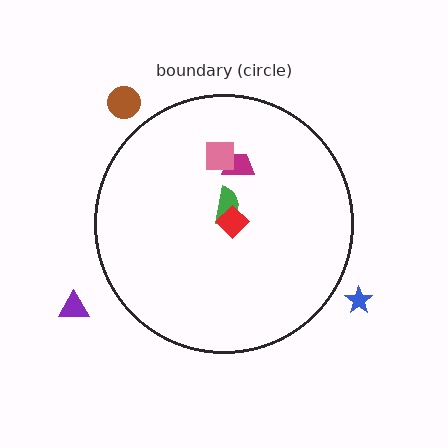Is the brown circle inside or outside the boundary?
Outside.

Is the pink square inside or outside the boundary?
Inside.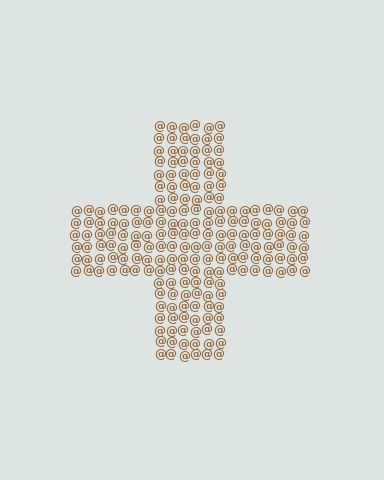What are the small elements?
The small elements are at signs.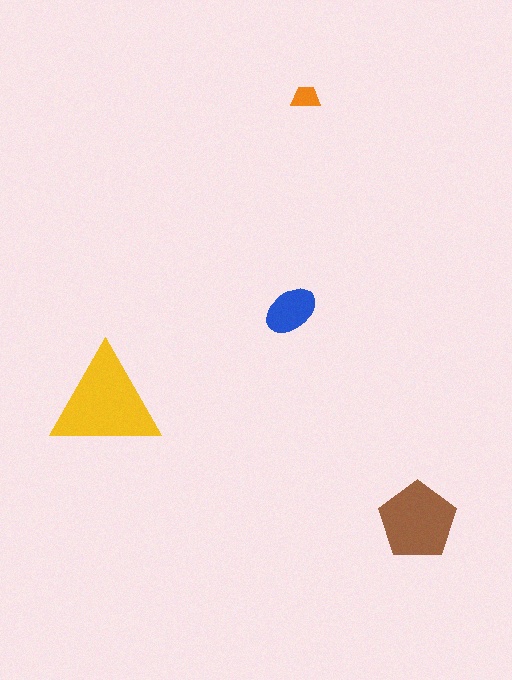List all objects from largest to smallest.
The yellow triangle, the brown pentagon, the blue ellipse, the orange trapezoid.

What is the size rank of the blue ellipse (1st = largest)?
3rd.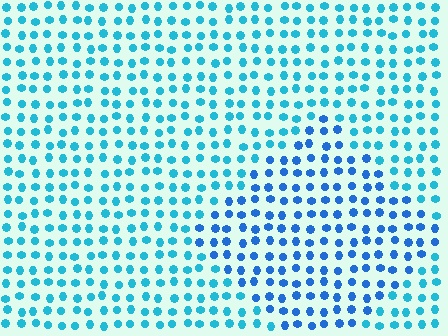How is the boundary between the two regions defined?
The boundary is defined purely by a slight shift in hue (about 26 degrees). Spacing, size, and orientation are identical on both sides.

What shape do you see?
I see a diamond.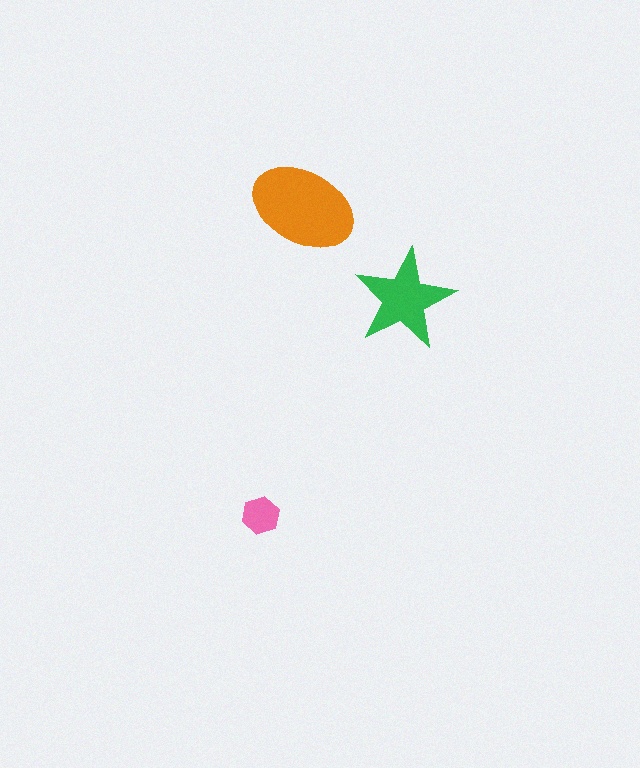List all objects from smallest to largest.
The pink hexagon, the green star, the orange ellipse.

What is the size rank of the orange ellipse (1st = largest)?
1st.